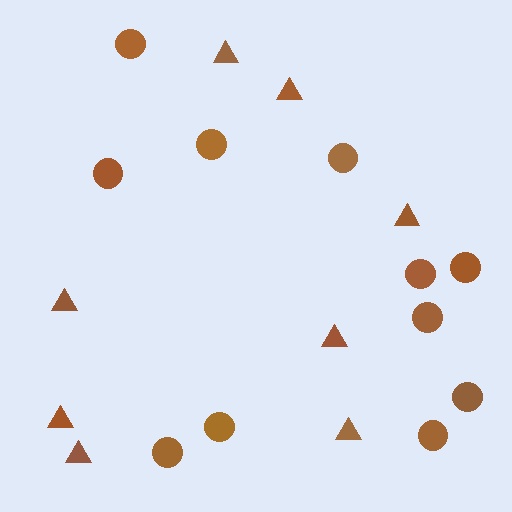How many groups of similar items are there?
There are 2 groups: one group of circles (11) and one group of triangles (8).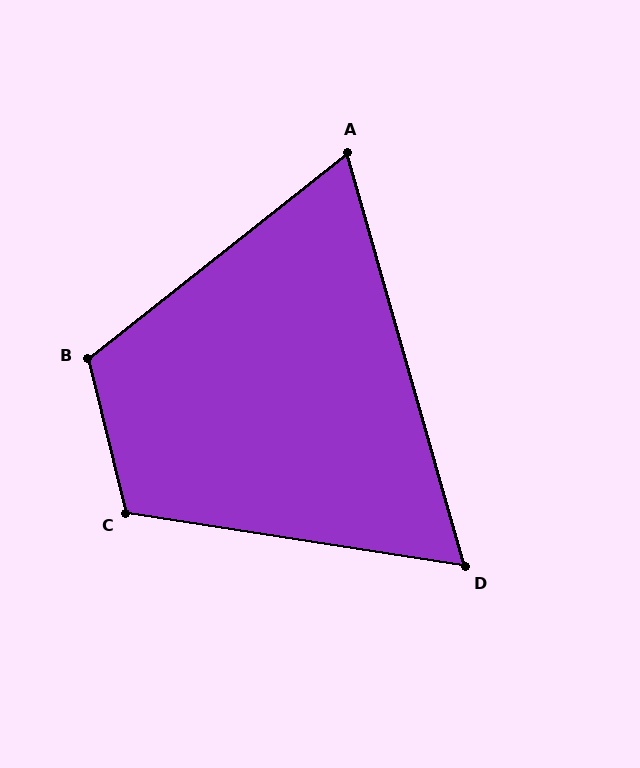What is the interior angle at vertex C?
Approximately 113 degrees (obtuse).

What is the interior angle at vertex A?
Approximately 67 degrees (acute).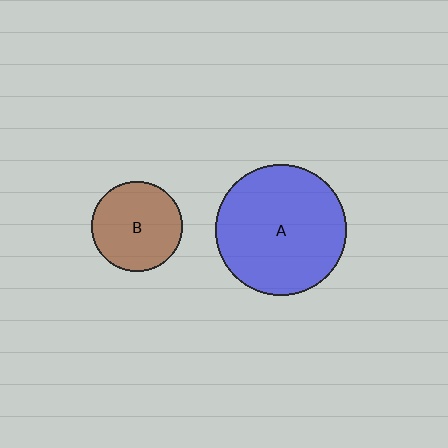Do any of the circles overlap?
No, none of the circles overlap.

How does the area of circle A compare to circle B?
Approximately 2.1 times.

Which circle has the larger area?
Circle A (blue).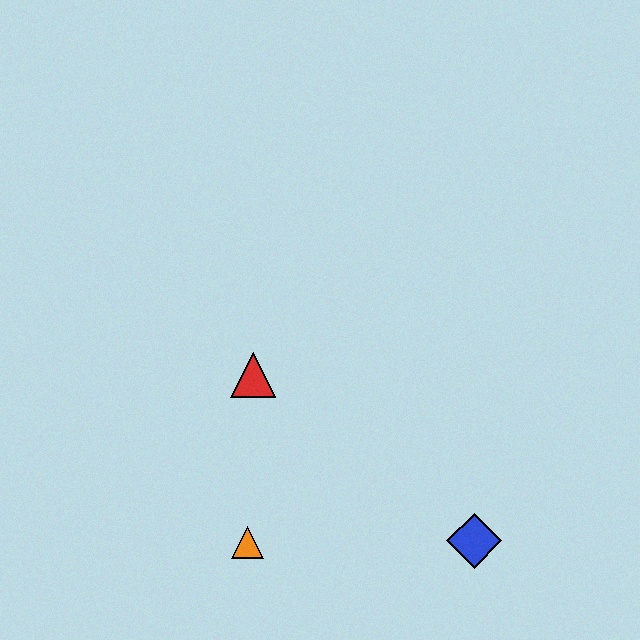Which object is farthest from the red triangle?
The blue diamond is farthest from the red triangle.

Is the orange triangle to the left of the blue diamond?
Yes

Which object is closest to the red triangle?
The orange triangle is closest to the red triangle.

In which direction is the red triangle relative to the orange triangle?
The red triangle is above the orange triangle.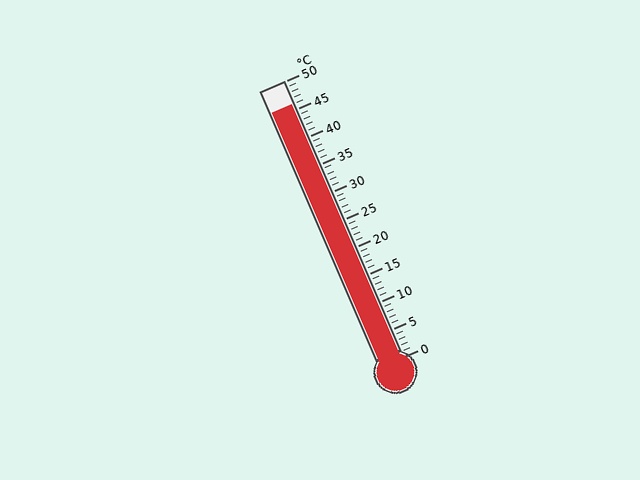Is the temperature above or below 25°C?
The temperature is above 25°C.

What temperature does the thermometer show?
The thermometer shows approximately 46°C.